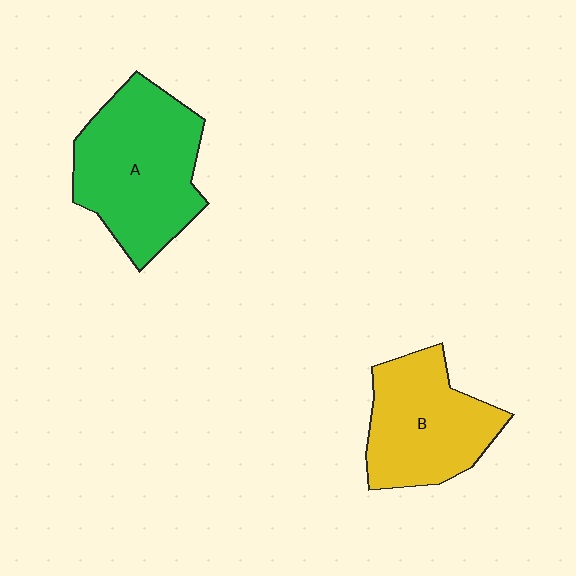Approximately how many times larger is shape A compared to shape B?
Approximately 1.3 times.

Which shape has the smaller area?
Shape B (yellow).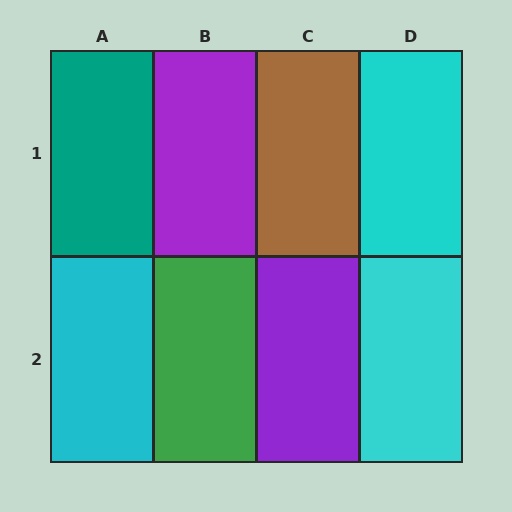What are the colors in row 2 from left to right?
Cyan, green, purple, cyan.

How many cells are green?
1 cell is green.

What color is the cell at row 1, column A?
Teal.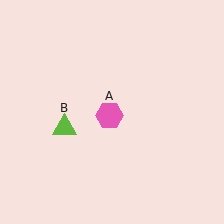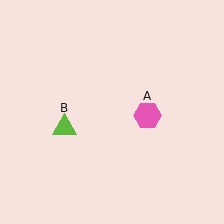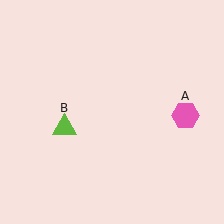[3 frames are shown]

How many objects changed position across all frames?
1 object changed position: pink hexagon (object A).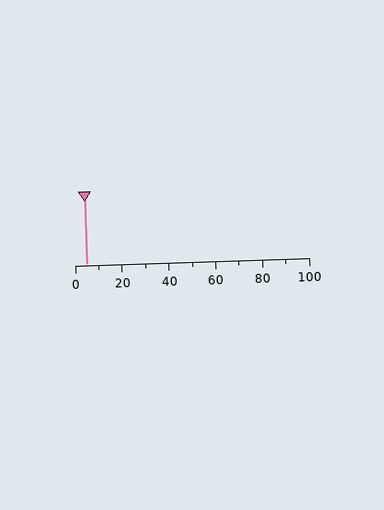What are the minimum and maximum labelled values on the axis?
The axis runs from 0 to 100.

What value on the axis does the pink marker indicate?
The marker indicates approximately 5.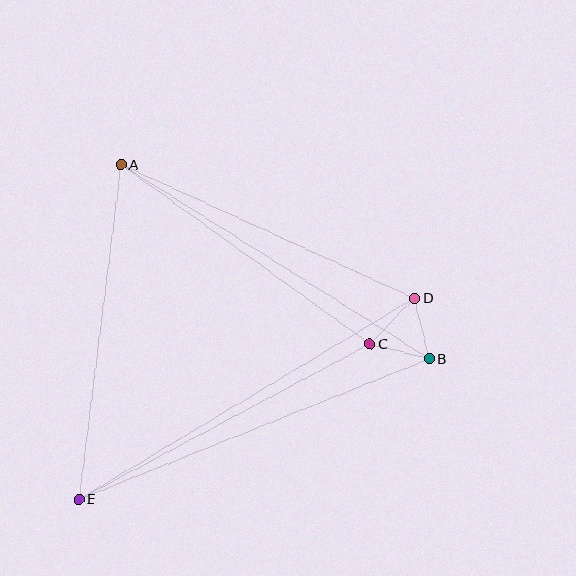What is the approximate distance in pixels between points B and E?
The distance between B and E is approximately 378 pixels.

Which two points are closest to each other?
Points B and C are closest to each other.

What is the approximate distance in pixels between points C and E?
The distance between C and E is approximately 330 pixels.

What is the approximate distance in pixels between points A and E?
The distance between A and E is approximately 337 pixels.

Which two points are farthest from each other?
Points D and E are farthest from each other.